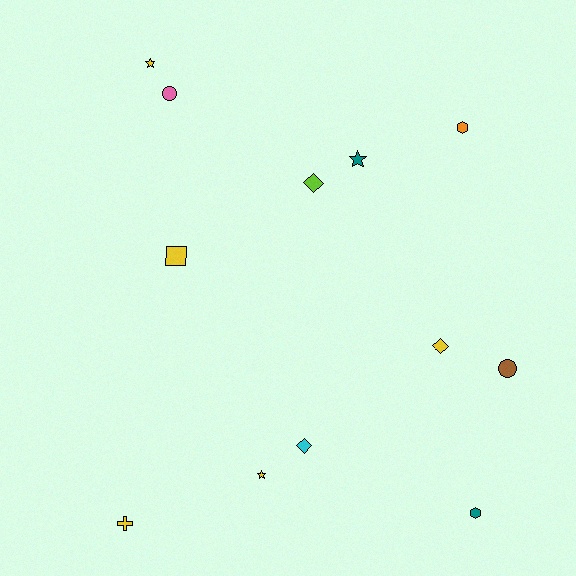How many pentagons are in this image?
There are no pentagons.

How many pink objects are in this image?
There is 1 pink object.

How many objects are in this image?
There are 12 objects.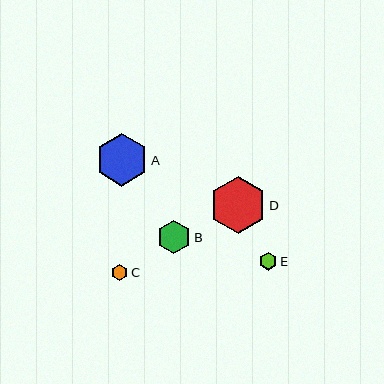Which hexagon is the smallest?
Hexagon C is the smallest with a size of approximately 16 pixels.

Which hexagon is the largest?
Hexagon D is the largest with a size of approximately 57 pixels.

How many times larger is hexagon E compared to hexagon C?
Hexagon E is approximately 1.1 times the size of hexagon C.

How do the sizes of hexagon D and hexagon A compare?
Hexagon D and hexagon A are approximately the same size.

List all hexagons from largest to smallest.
From largest to smallest: D, A, B, E, C.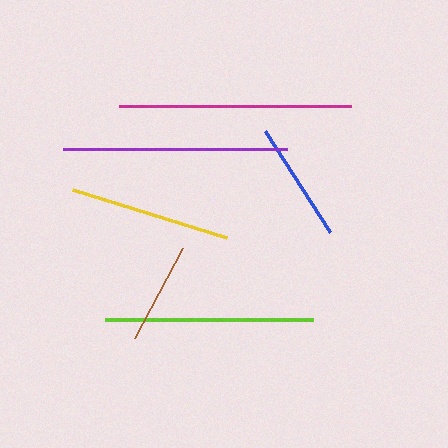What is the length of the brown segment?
The brown segment is approximately 101 pixels long.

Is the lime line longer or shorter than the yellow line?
The lime line is longer than the yellow line.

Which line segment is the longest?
The magenta line is the longest at approximately 233 pixels.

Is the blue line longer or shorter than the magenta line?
The magenta line is longer than the blue line.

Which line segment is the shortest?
The brown line is the shortest at approximately 101 pixels.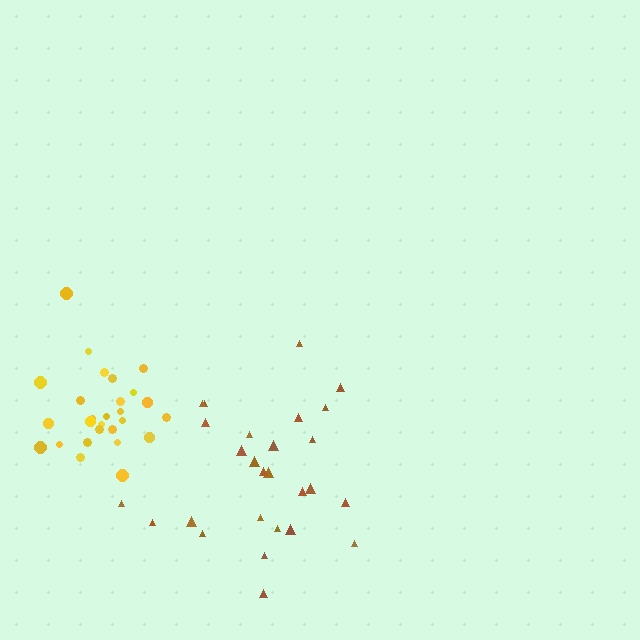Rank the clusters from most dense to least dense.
yellow, brown.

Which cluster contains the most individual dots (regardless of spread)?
Yellow (27).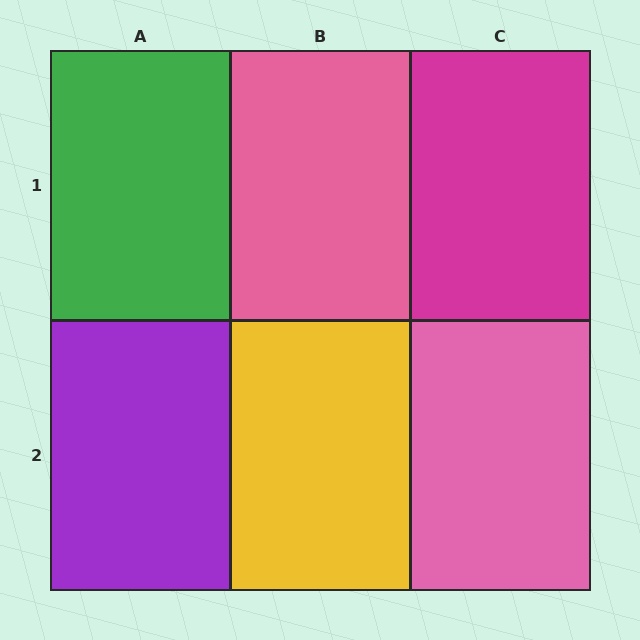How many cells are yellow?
1 cell is yellow.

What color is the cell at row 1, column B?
Pink.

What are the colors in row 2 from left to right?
Purple, yellow, pink.